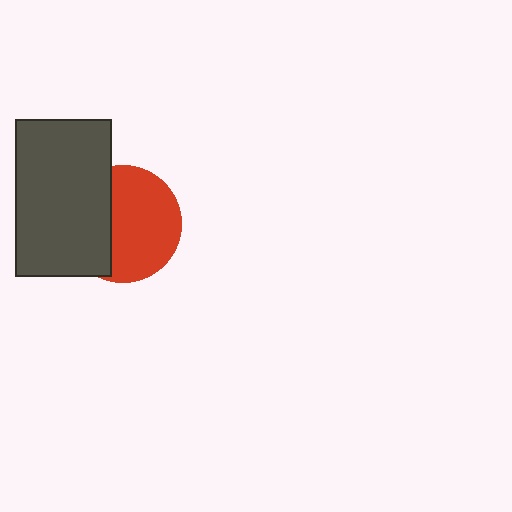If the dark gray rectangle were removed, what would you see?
You would see the complete red circle.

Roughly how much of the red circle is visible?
About half of it is visible (roughly 63%).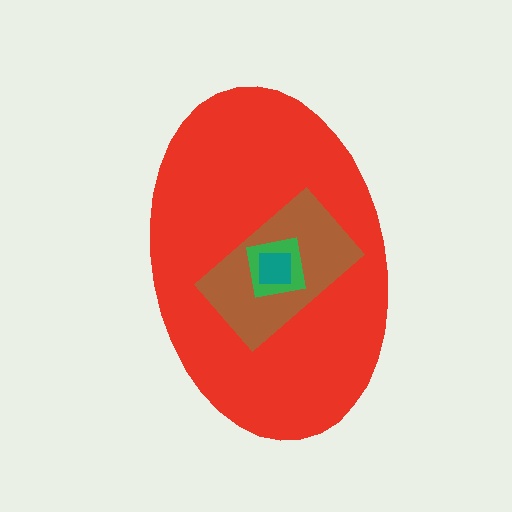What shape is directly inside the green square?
The teal square.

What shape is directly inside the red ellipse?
The brown rectangle.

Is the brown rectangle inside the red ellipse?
Yes.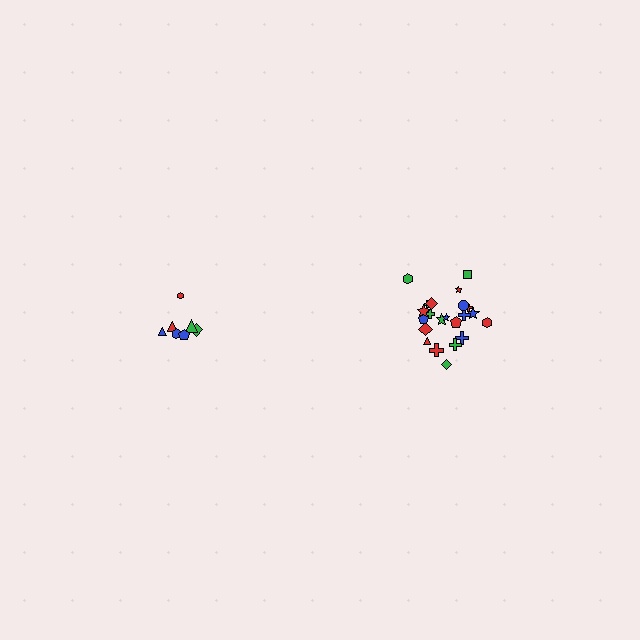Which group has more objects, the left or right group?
The right group.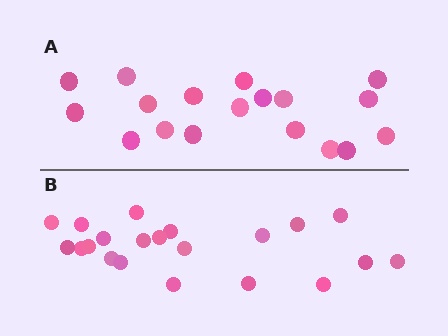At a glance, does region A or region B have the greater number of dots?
Region B (the bottom region) has more dots.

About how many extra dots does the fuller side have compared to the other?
Region B has just a few more — roughly 2 or 3 more dots than region A.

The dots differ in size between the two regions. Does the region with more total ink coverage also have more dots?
No. Region A has more total ink coverage because its dots are larger, but region B actually contains more individual dots. Total area can be misleading — the number of items is what matters here.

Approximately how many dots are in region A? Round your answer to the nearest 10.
About 20 dots. (The exact count is 18, which rounds to 20.)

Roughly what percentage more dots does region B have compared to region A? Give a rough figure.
About 15% more.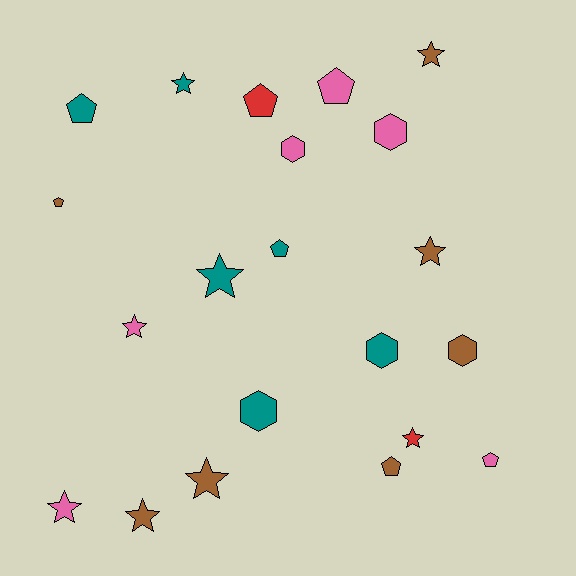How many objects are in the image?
There are 21 objects.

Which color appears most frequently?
Brown, with 7 objects.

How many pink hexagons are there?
There are 2 pink hexagons.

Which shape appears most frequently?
Star, with 9 objects.